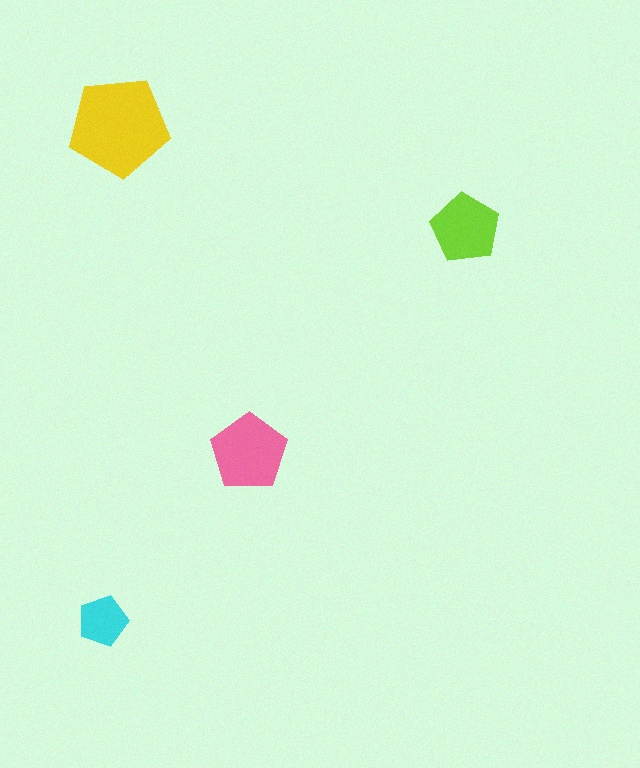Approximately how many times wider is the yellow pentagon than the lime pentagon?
About 1.5 times wider.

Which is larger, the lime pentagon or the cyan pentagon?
The lime one.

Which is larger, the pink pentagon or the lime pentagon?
The pink one.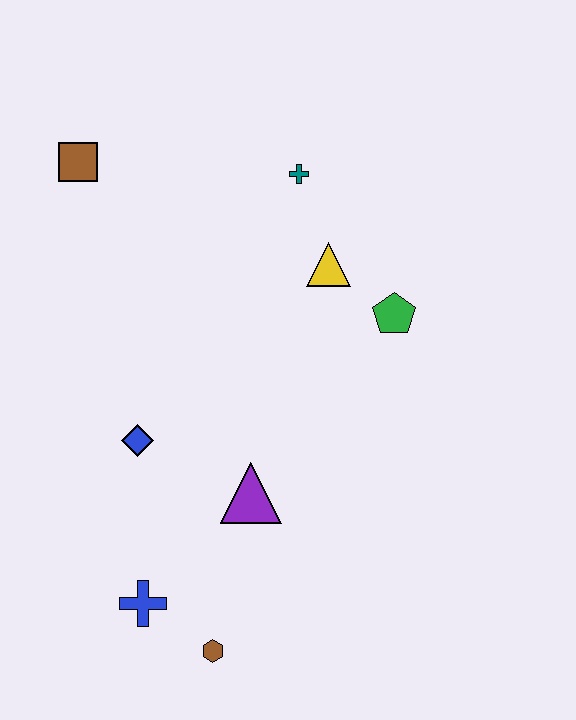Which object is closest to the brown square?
The teal cross is closest to the brown square.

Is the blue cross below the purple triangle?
Yes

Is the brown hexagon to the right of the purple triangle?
No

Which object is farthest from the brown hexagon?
The brown square is farthest from the brown hexagon.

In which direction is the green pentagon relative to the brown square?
The green pentagon is to the right of the brown square.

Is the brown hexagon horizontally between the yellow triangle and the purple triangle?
No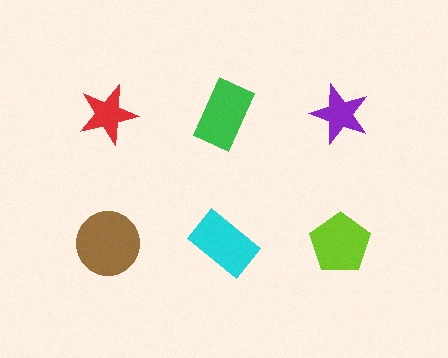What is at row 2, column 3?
A lime pentagon.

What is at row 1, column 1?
A red star.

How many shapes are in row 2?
3 shapes.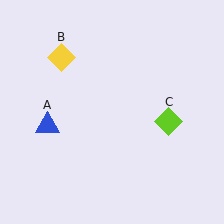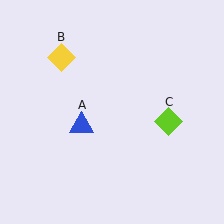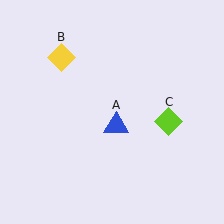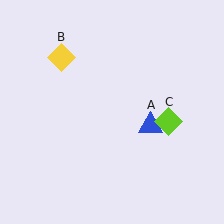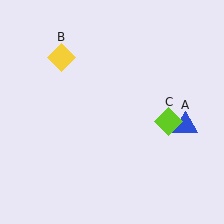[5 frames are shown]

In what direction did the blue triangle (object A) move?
The blue triangle (object A) moved right.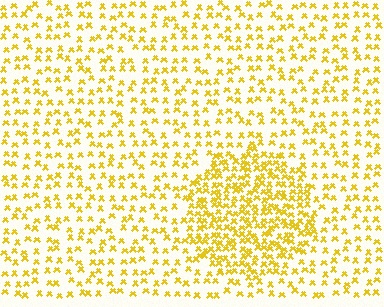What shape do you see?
I see a circle.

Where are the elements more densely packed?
The elements are more densely packed inside the circle boundary.